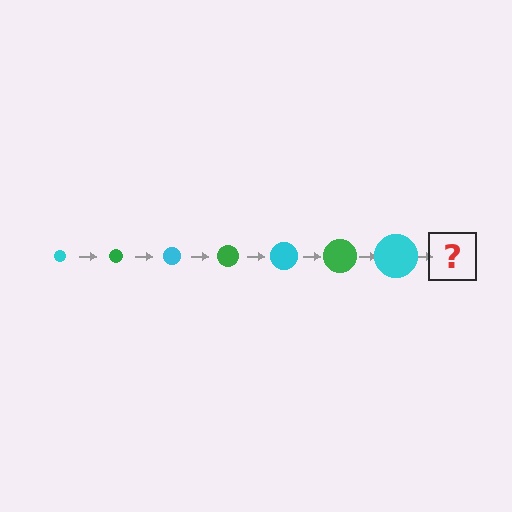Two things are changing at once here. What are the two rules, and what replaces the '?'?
The two rules are that the circle grows larger each step and the color cycles through cyan and green. The '?' should be a green circle, larger than the previous one.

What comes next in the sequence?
The next element should be a green circle, larger than the previous one.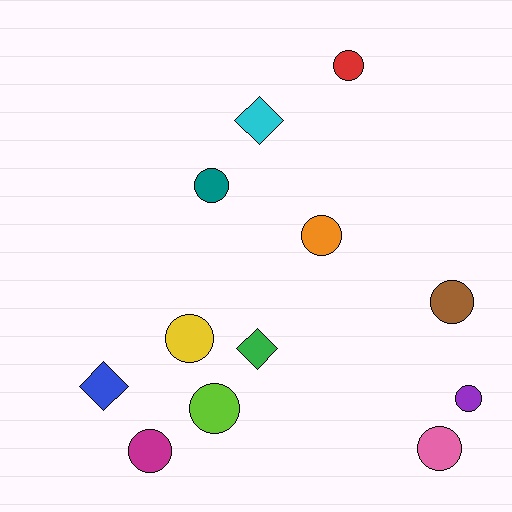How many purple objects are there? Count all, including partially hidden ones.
There is 1 purple object.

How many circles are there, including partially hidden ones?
There are 9 circles.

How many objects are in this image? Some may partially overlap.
There are 12 objects.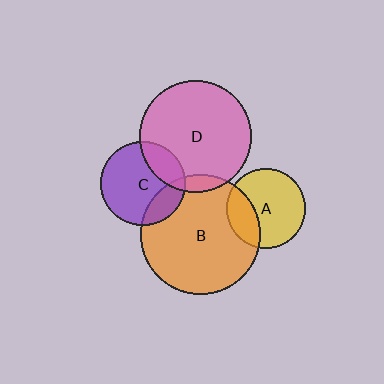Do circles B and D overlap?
Yes.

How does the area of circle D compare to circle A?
Approximately 2.0 times.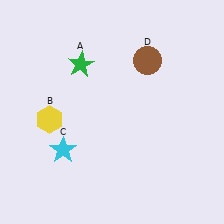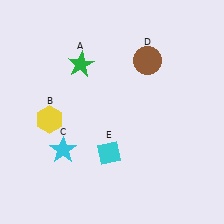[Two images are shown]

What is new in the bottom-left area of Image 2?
A cyan diamond (E) was added in the bottom-left area of Image 2.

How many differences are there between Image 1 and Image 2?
There is 1 difference between the two images.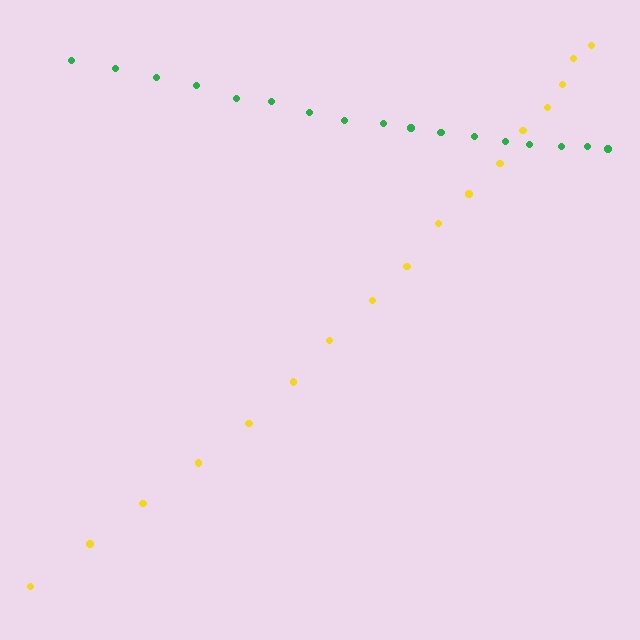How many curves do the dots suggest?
There are 2 distinct paths.